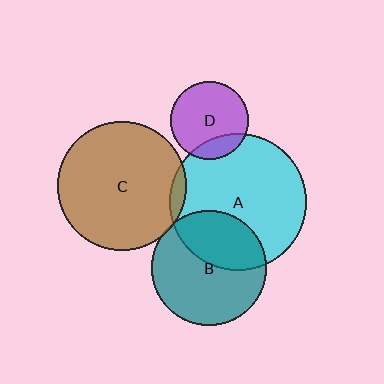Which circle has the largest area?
Circle A (cyan).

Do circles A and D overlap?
Yes.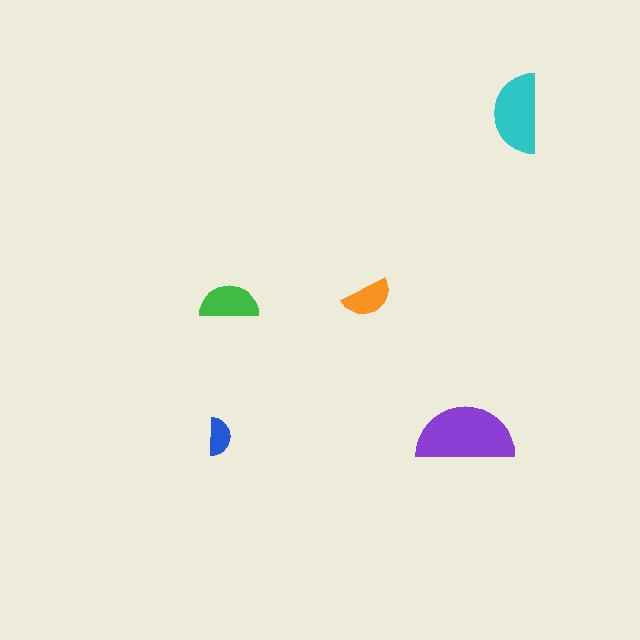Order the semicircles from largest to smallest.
the purple one, the cyan one, the green one, the orange one, the blue one.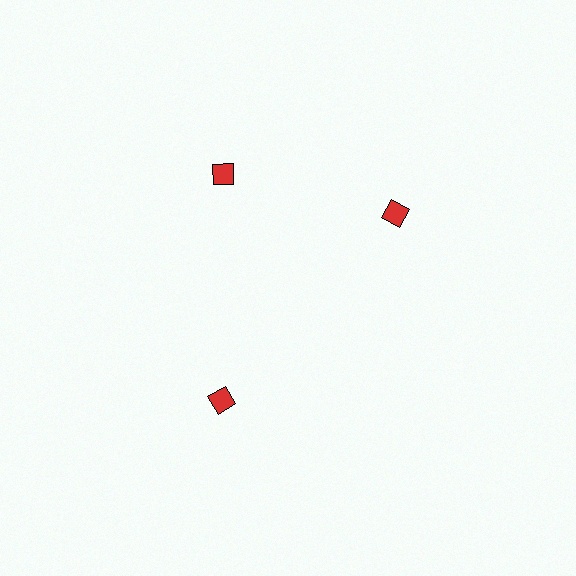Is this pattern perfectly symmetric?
No. The 3 red diamonds are arranged in a ring, but one element near the 3 o'clock position is rotated out of alignment along the ring, breaking the 3-fold rotational symmetry.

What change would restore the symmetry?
The symmetry would be restored by rotating it back into even spacing with its neighbors so that all 3 diamonds sit at equal angles and equal distance from the center.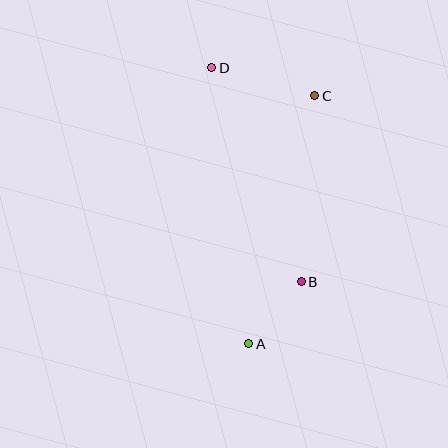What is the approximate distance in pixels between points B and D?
The distance between B and D is approximately 232 pixels.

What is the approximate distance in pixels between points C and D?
The distance between C and D is approximately 107 pixels.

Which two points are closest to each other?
Points A and B are closest to each other.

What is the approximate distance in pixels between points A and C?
The distance between A and C is approximately 257 pixels.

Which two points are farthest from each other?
Points A and D are farthest from each other.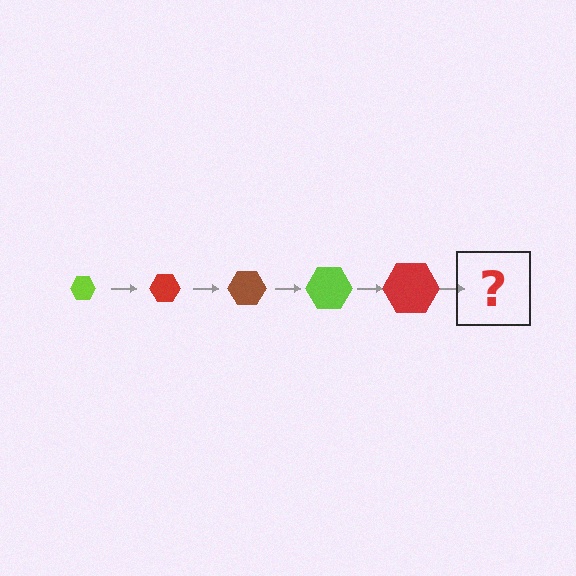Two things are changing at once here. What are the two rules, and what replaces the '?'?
The two rules are that the hexagon grows larger each step and the color cycles through lime, red, and brown. The '?' should be a brown hexagon, larger than the previous one.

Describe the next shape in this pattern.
It should be a brown hexagon, larger than the previous one.